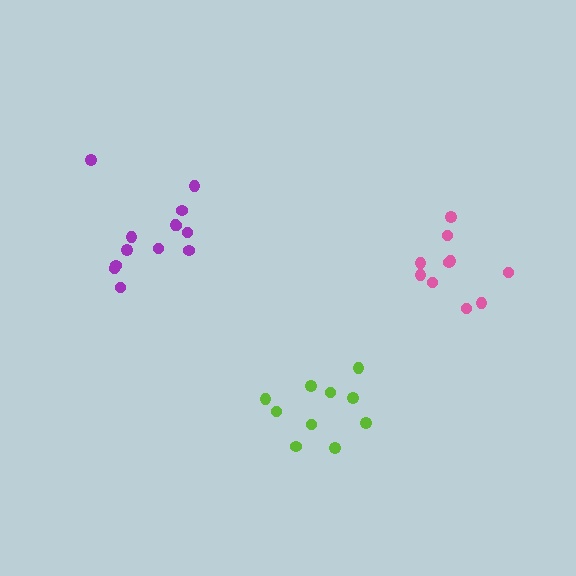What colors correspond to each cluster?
The clusters are colored: purple, pink, lime.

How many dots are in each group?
Group 1: 13 dots, Group 2: 10 dots, Group 3: 10 dots (33 total).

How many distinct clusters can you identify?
There are 3 distinct clusters.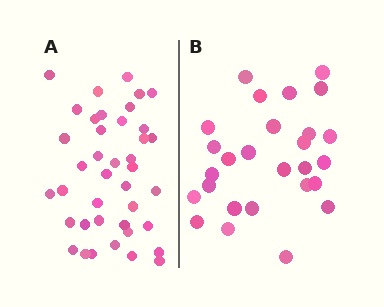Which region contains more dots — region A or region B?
Region A (the left region) has more dots.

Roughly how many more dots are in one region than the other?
Region A has approximately 15 more dots than region B.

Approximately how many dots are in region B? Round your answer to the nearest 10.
About 30 dots. (The exact count is 27, which rounds to 30.)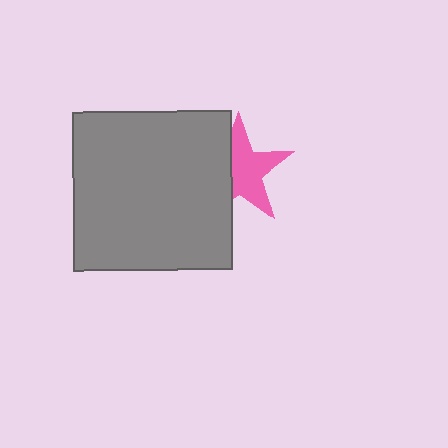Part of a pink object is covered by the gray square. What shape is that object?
It is a star.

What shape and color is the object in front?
The object in front is a gray square.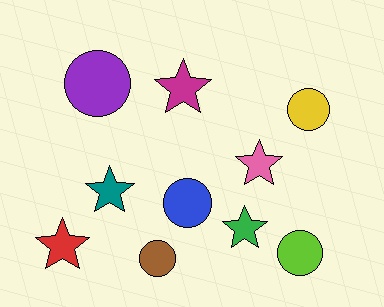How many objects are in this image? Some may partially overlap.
There are 10 objects.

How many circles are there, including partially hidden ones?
There are 5 circles.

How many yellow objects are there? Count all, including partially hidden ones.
There is 1 yellow object.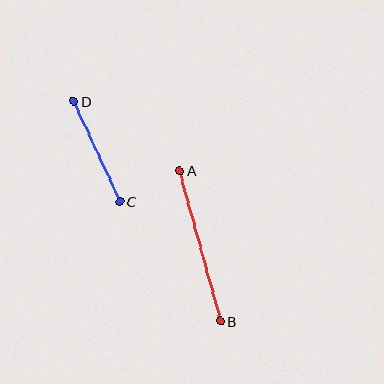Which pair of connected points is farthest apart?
Points A and B are farthest apart.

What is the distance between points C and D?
The distance is approximately 110 pixels.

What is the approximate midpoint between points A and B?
The midpoint is at approximately (200, 246) pixels.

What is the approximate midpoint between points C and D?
The midpoint is at approximately (97, 152) pixels.